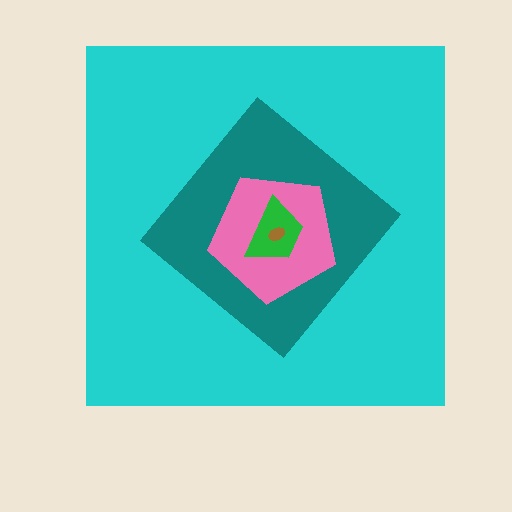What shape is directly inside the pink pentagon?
The green trapezoid.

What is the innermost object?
The brown ellipse.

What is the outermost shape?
The cyan square.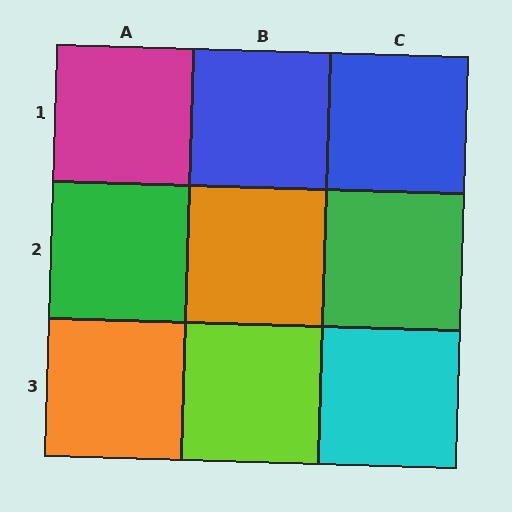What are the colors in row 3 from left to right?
Orange, lime, cyan.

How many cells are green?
2 cells are green.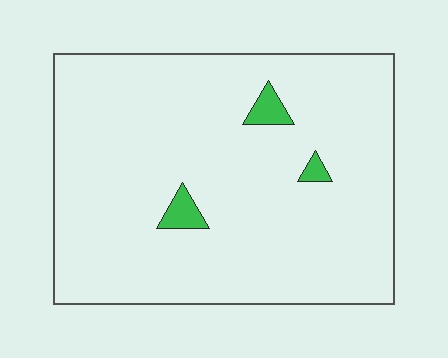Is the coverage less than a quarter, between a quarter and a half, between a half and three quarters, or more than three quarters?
Less than a quarter.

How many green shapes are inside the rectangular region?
3.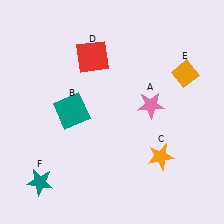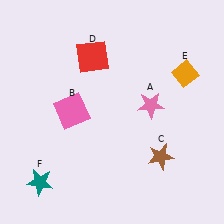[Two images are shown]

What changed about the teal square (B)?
In Image 1, B is teal. In Image 2, it changed to pink.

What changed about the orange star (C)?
In Image 1, C is orange. In Image 2, it changed to brown.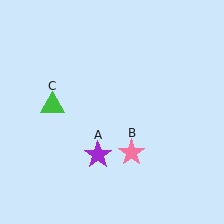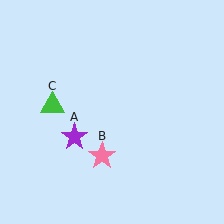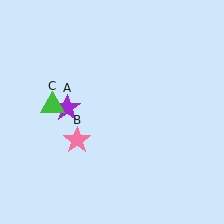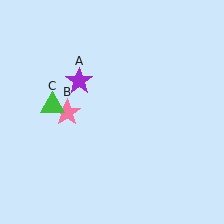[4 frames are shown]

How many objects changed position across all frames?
2 objects changed position: purple star (object A), pink star (object B).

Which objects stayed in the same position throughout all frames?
Green triangle (object C) remained stationary.